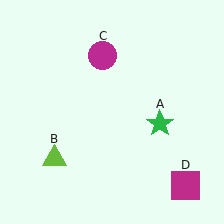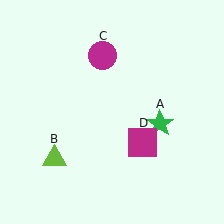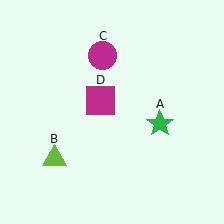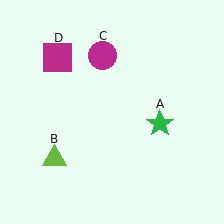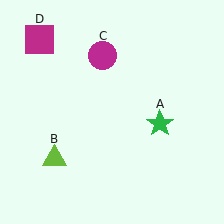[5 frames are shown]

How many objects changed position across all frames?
1 object changed position: magenta square (object D).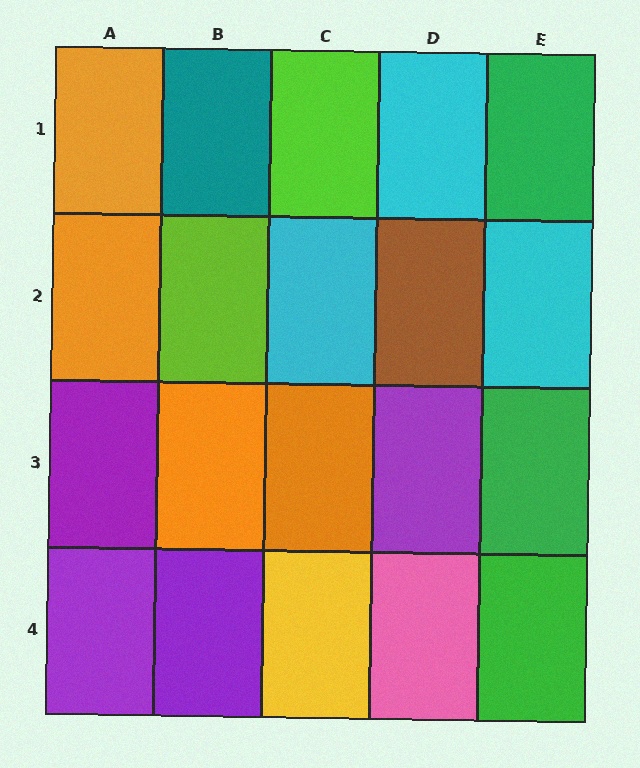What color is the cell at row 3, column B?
Orange.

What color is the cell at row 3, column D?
Purple.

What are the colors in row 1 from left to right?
Orange, teal, lime, cyan, green.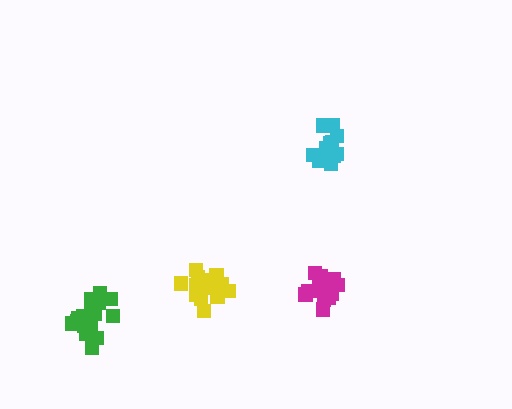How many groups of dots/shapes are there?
There are 4 groups.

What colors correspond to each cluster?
The clusters are colored: cyan, green, magenta, yellow.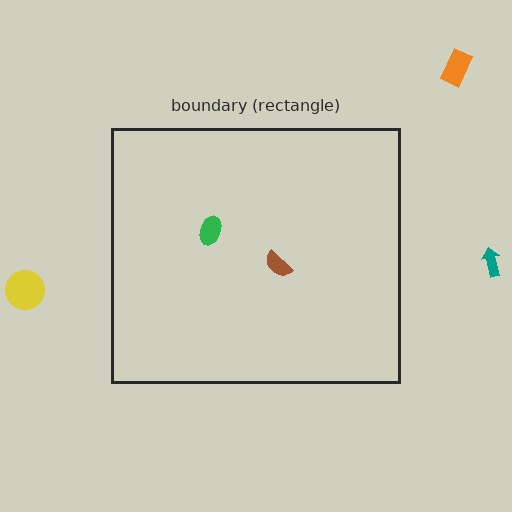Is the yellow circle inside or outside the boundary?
Outside.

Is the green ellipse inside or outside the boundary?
Inside.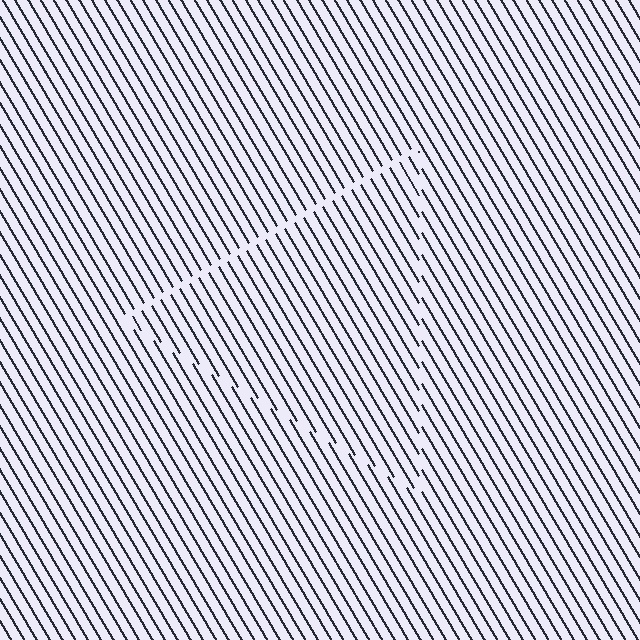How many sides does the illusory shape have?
3 sides — the line-ends trace a triangle.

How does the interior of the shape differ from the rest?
The interior of the shape contains the same grating, shifted by half a period — the contour is defined by the phase discontinuity where line-ends from the inner and outer gratings abut.